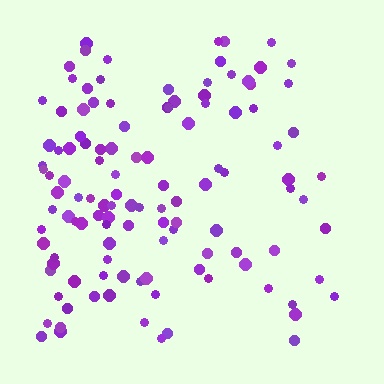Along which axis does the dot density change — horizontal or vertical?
Horizontal.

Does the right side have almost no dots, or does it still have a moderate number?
Still a moderate number, just noticeably fewer than the left.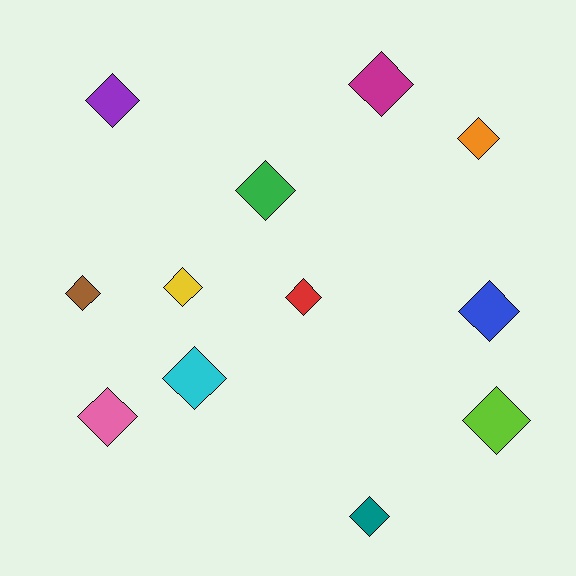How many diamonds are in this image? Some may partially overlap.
There are 12 diamonds.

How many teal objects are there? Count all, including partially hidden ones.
There is 1 teal object.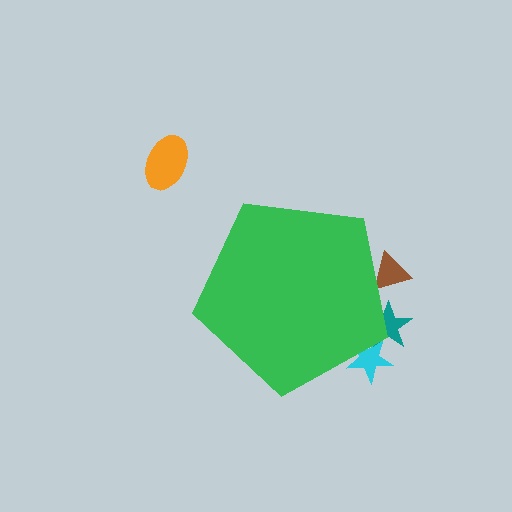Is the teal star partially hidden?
Yes, the teal star is partially hidden behind the green pentagon.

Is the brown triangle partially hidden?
Yes, the brown triangle is partially hidden behind the green pentagon.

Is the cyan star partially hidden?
Yes, the cyan star is partially hidden behind the green pentagon.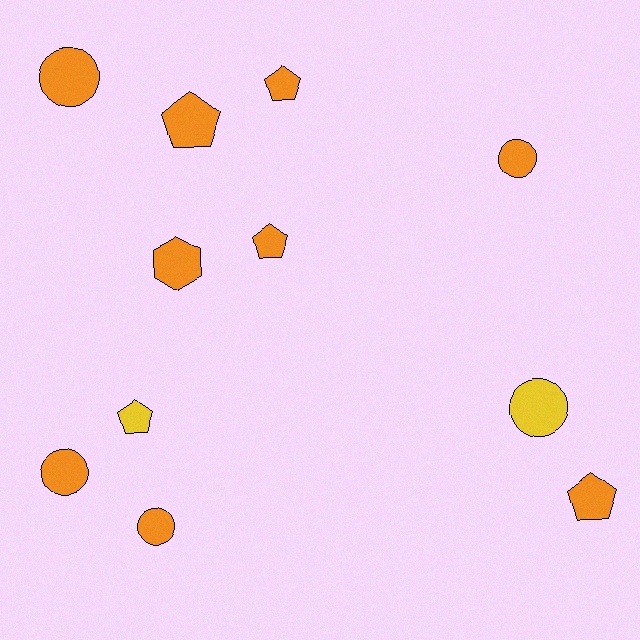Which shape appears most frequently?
Pentagon, with 5 objects.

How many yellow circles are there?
There is 1 yellow circle.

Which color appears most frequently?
Orange, with 9 objects.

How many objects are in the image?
There are 11 objects.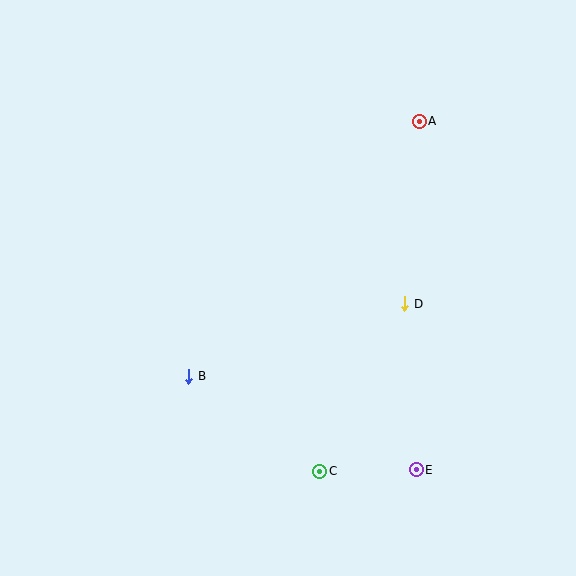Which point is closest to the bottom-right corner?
Point E is closest to the bottom-right corner.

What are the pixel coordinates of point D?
Point D is at (405, 304).